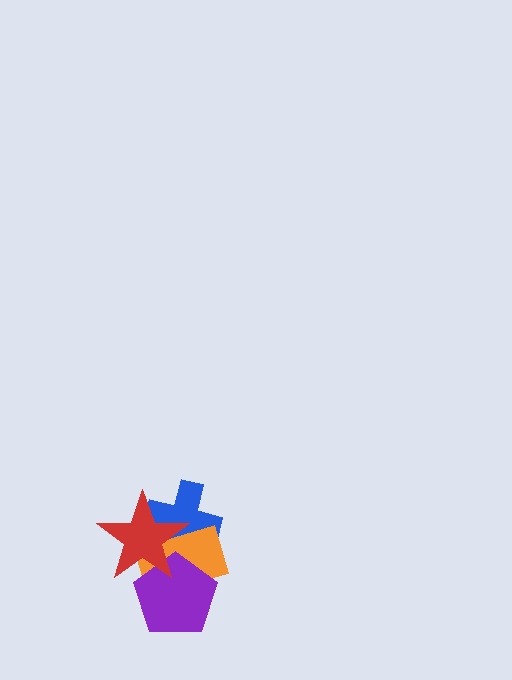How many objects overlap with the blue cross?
2 objects overlap with the blue cross.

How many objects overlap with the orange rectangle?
3 objects overlap with the orange rectangle.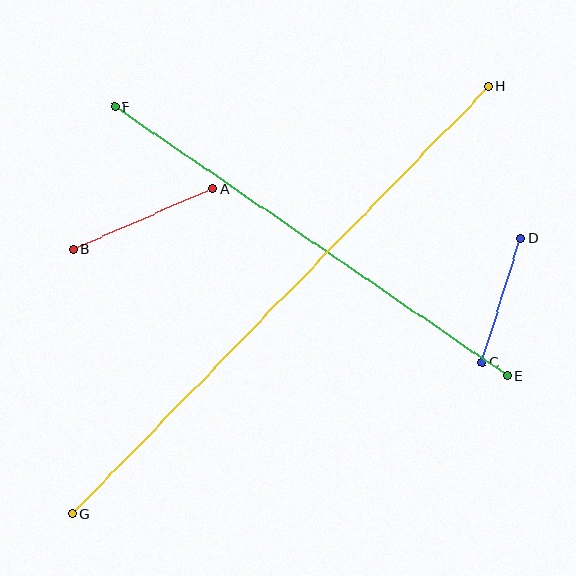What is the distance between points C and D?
The distance is approximately 130 pixels.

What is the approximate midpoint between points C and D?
The midpoint is at approximately (502, 301) pixels.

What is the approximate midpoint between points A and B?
The midpoint is at approximately (143, 219) pixels.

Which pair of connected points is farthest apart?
Points G and H are farthest apart.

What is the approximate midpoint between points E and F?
The midpoint is at approximately (311, 241) pixels.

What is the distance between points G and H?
The distance is approximately 596 pixels.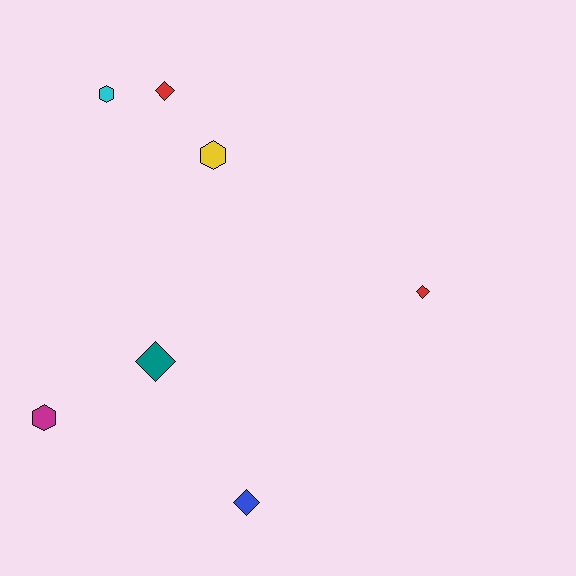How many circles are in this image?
There are no circles.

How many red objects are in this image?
There are 2 red objects.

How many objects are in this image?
There are 7 objects.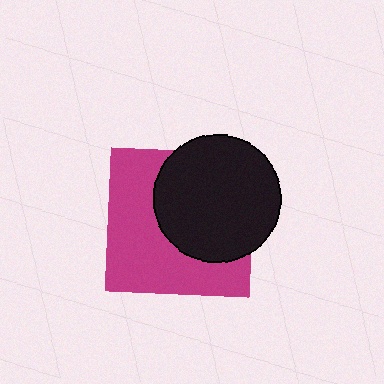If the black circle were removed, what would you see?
You would see the complete magenta square.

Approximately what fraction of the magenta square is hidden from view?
Roughly 47% of the magenta square is hidden behind the black circle.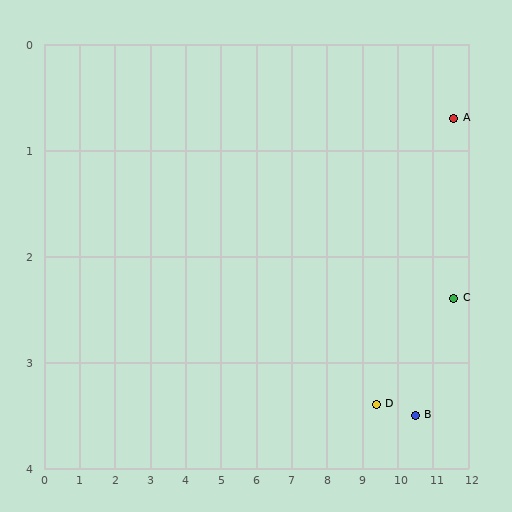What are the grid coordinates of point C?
Point C is at approximately (11.6, 2.4).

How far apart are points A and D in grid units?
Points A and D are about 3.5 grid units apart.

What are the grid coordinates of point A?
Point A is at approximately (11.6, 0.7).